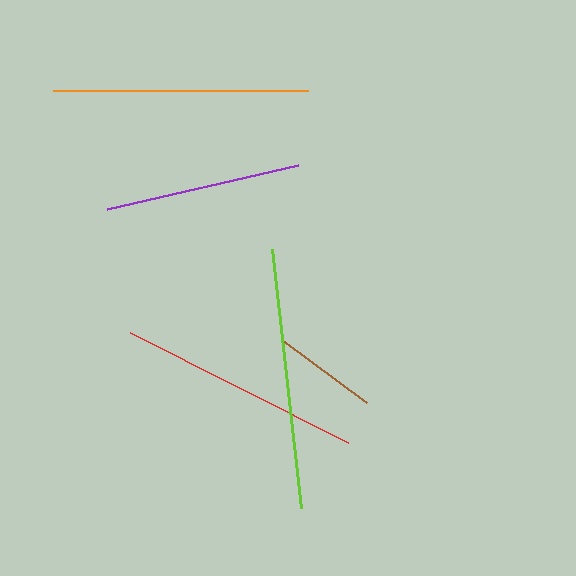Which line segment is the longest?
The lime line is the longest at approximately 261 pixels.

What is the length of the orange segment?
The orange segment is approximately 255 pixels long.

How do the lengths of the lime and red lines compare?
The lime and red lines are approximately the same length.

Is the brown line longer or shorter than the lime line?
The lime line is longer than the brown line.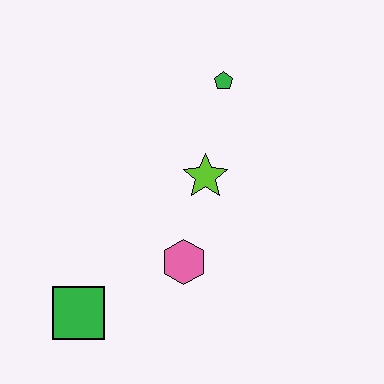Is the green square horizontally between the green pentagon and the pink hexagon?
No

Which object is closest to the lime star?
The pink hexagon is closest to the lime star.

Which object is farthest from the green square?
The green pentagon is farthest from the green square.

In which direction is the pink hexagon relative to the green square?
The pink hexagon is to the right of the green square.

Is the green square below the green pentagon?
Yes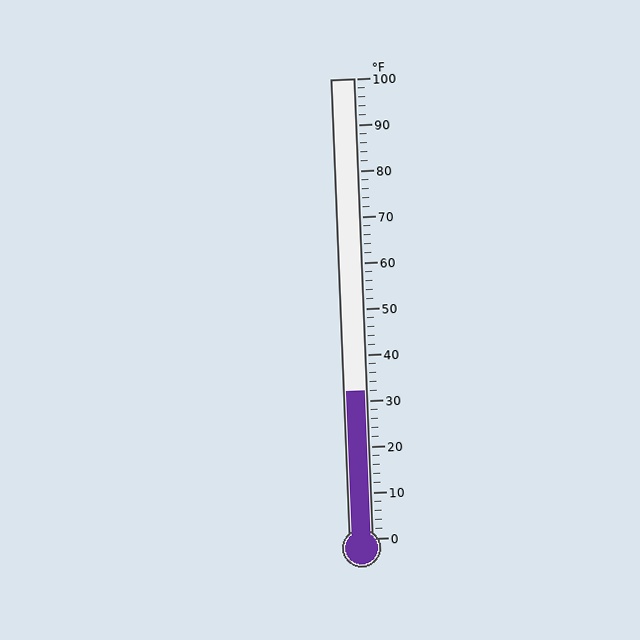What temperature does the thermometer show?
The thermometer shows approximately 32°F.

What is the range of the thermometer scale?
The thermometer scale ranges from 0°F to 100°F.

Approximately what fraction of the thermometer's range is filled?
The thermometer is filled to approximately 30% of its range.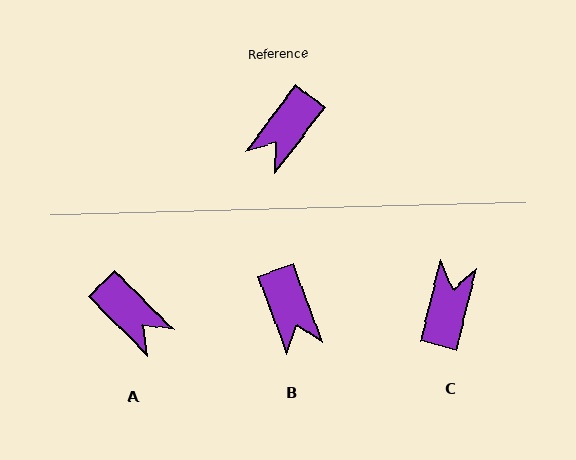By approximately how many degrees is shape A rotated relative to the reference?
Approximately 82 degrees counter-clockwise.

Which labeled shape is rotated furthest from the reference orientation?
C, about 156 degrees away.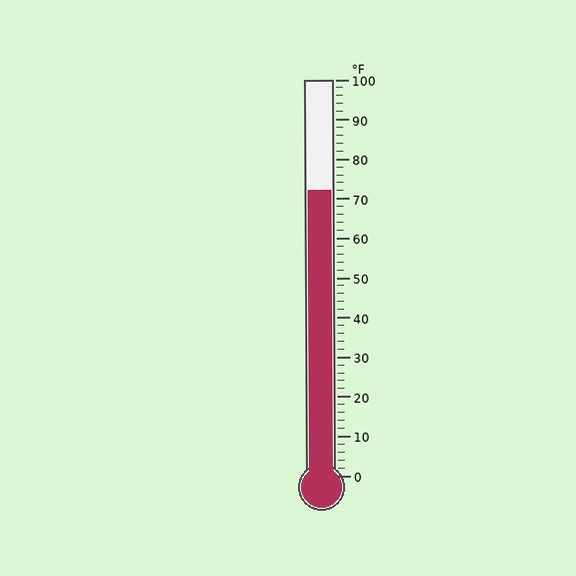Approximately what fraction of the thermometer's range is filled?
The thermometer is filled to approximately 70% of its range.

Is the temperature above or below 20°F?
The temperature is above 20°F.